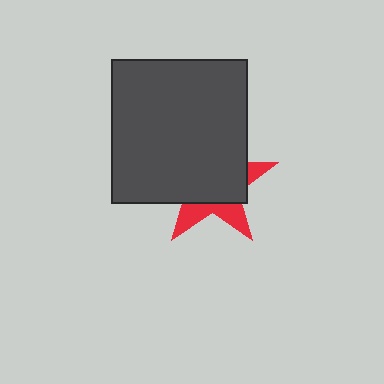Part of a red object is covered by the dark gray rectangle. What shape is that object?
It is a star.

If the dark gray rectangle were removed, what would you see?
You would see the complete red star.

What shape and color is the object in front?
The object in front is a dark gray rectangle.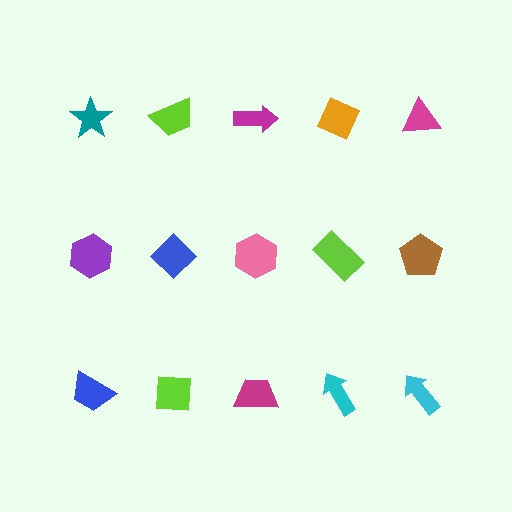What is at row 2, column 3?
A pink hexagon.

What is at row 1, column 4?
An orange diamond.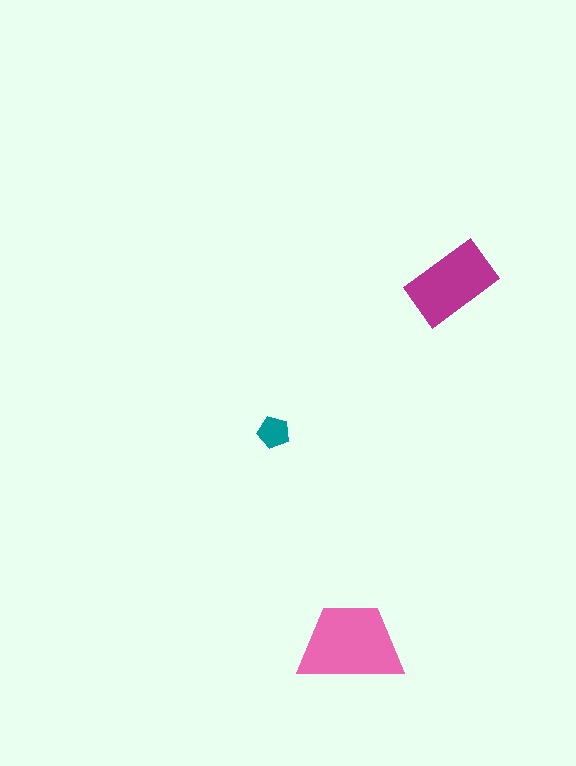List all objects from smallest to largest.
The teal pentagon, the magenta rectangle, the pink trapezoid.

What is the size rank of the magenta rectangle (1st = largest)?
2nd.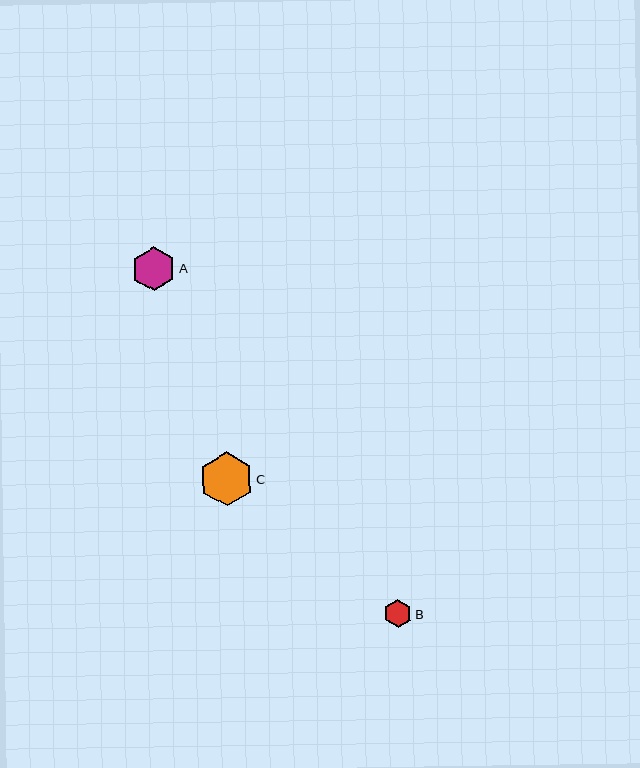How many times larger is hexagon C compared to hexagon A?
Hexagon C is approximately 1.2 times the size of hexagon A.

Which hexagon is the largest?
Hexagon C is the largest with a size of approximately 54 pixels.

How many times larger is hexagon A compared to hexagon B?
Hexagon A is approximately 1.6 times the size of hexagon B.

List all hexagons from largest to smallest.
From largest to smallest: C, A, B.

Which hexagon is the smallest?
Hexagon B is the smallest with a size of approximately 28 pixels.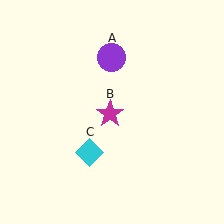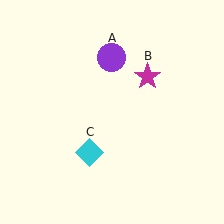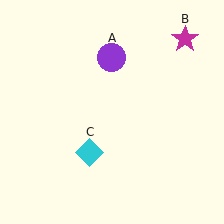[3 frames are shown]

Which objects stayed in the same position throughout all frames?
Purple circle (object A) and cyan diamond (object C) remained stationary.